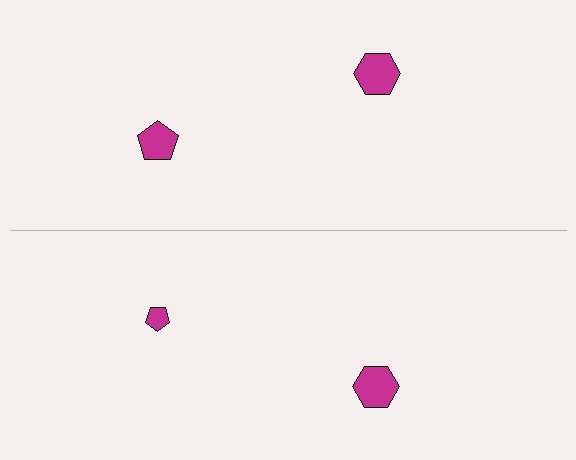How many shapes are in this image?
There are 4 shapes in this image.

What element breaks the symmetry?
The magenta pentagon on the bottom side has a different size than its mirror counterpart.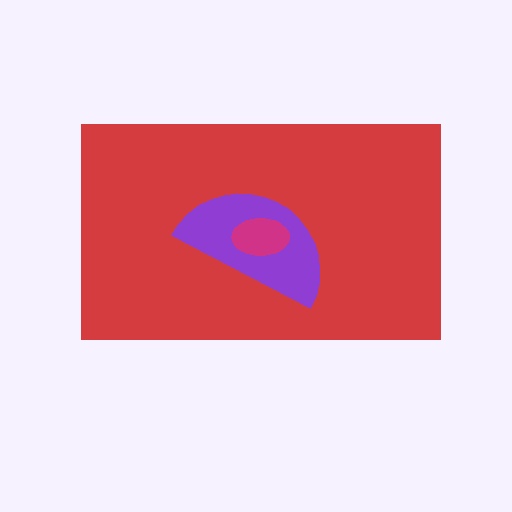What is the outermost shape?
The red rectangle.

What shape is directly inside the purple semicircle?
The magenta ellipse.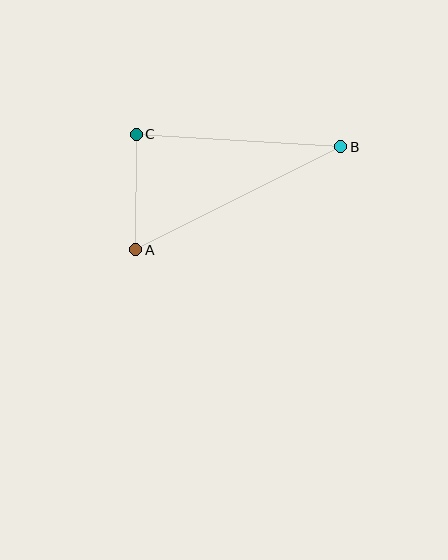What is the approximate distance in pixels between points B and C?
The distance between B and C is approximately 205 pixels.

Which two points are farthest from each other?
Points A and B are farthest from each other.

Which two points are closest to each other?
Points A and C are closest to each other.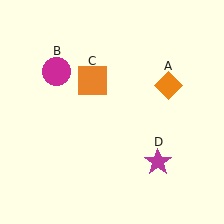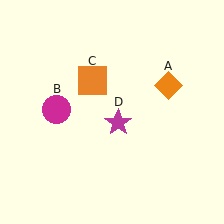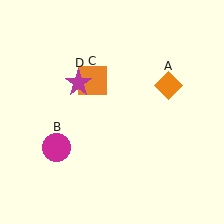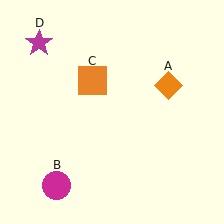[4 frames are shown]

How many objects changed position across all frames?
2 objects changed position: magenta circle (object B), magenta star (object D).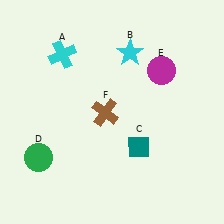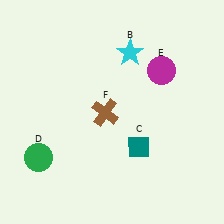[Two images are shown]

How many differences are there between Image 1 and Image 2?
There is 1 difference between the two images.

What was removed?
The cyan cross (A) was removed in Image 2.